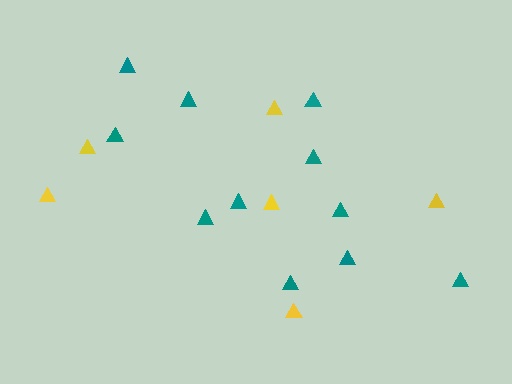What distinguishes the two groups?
There are 2 groups: one group of yellow triangles (6) and one group of teal triangles (11).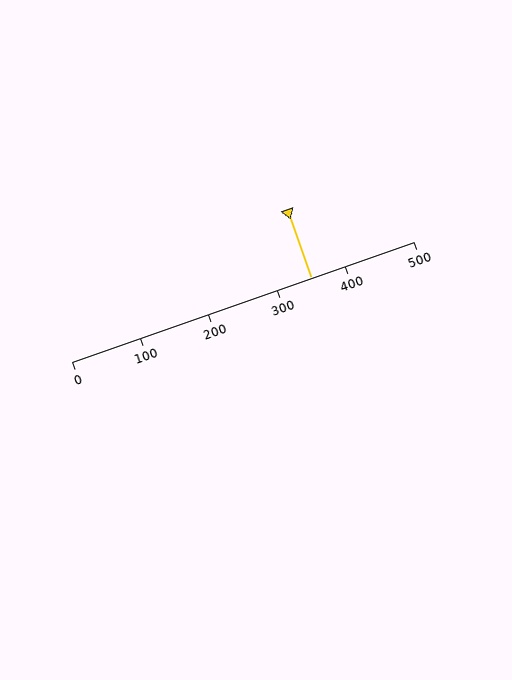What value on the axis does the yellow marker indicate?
The marker indicates approximately 350.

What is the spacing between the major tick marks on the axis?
The major ticks are spaced 100 apart.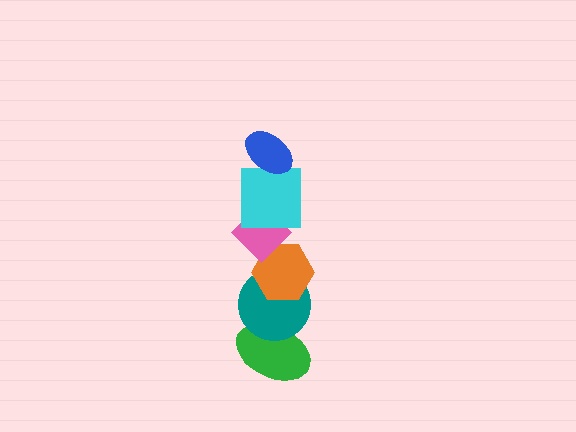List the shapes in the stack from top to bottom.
From top to bottom: the blue ellipse, the cyan square, the pink diamond, the orange hexagon, the teal circle, the green ellipse.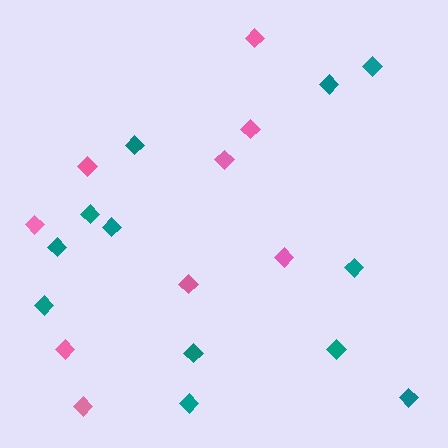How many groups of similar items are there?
There are 2 groups: one group of pink diamonds (9) and one group of teal diamonds (12).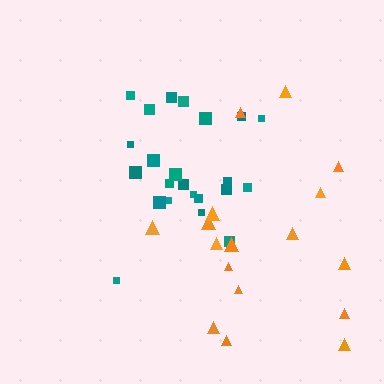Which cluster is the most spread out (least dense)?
Orange.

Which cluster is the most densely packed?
Teal.